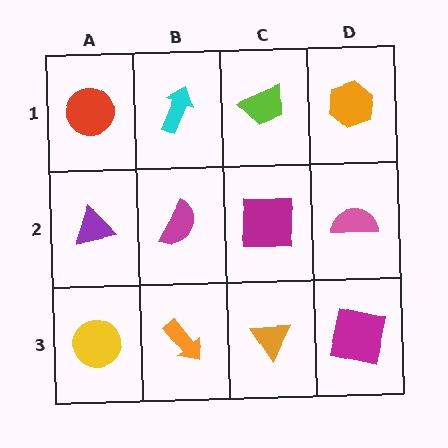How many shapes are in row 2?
4 shapes.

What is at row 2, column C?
A magenta square.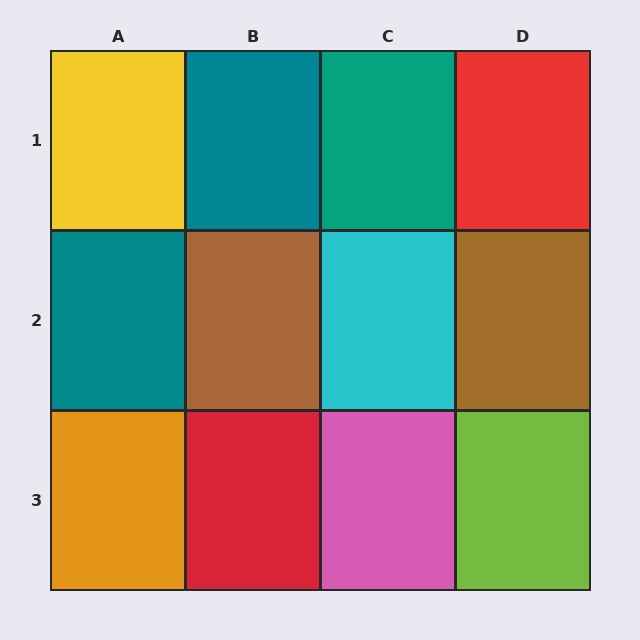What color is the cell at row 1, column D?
Red.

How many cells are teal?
3 cells are teal.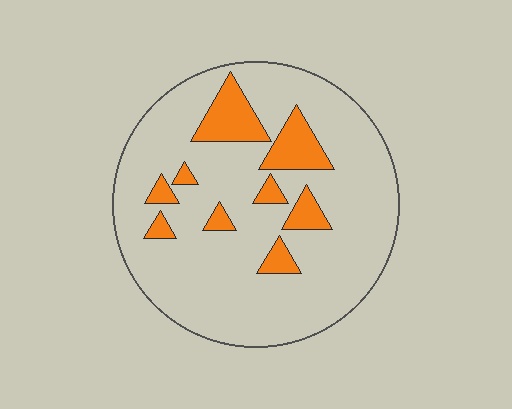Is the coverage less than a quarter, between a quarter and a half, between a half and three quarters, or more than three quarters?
Less than a quarter.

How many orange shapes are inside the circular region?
9.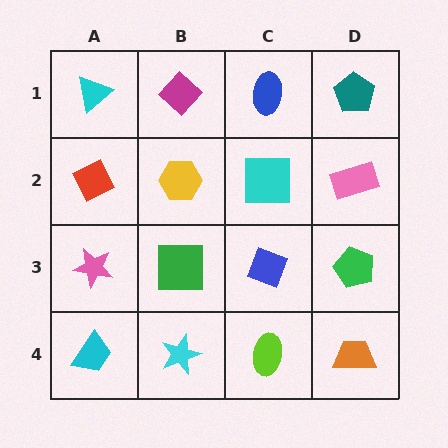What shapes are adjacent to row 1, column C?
A cyan square (row 2, column C), a magenta diamond (row 1, column B), a teal pentagon (row 1, column D).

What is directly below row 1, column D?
A pink rectangle.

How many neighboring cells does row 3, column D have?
3.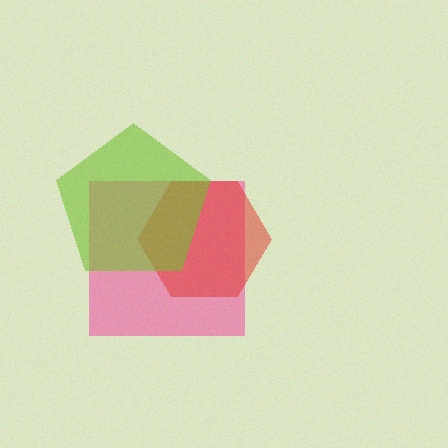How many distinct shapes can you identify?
There are 3 distinct shapes: a pink square, a red hexagon, a lime pentagon.